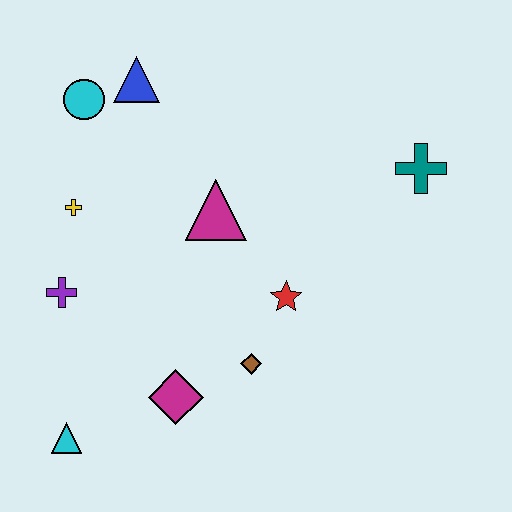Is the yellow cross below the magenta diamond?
No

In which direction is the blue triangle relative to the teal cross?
The blue triangle is to the left of the teal cross.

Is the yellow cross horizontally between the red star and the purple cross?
Yes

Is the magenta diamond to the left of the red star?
Yes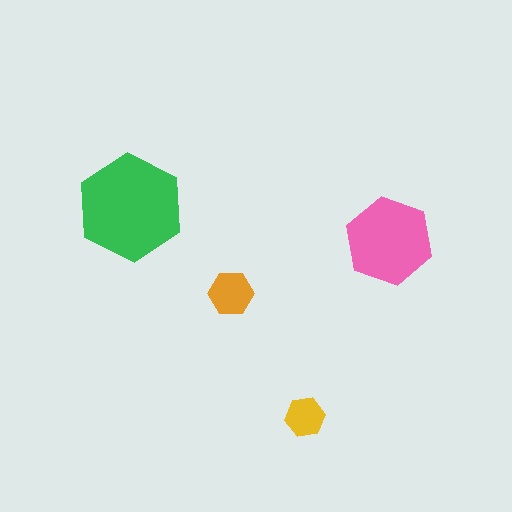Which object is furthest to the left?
The green hexagon is leftmost.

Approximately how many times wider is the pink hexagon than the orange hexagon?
About 2 times wider.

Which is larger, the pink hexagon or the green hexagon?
The green one.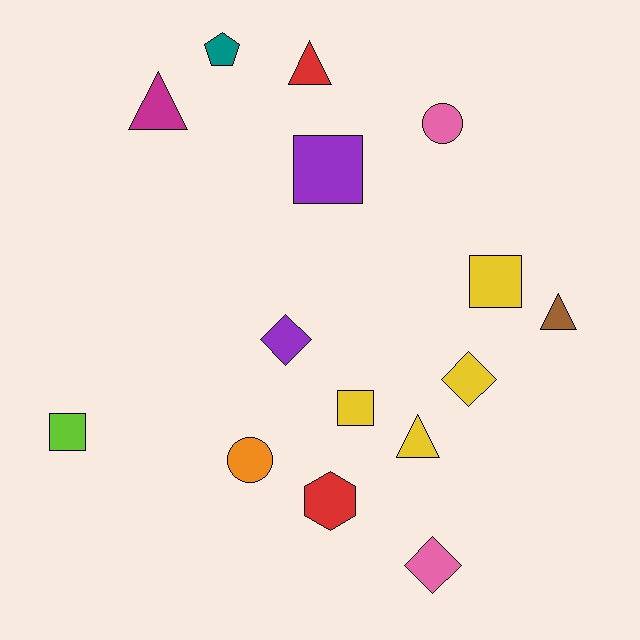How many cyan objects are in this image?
There are no cyan objects.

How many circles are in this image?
There are 2 circles.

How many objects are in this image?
There are 15 objects.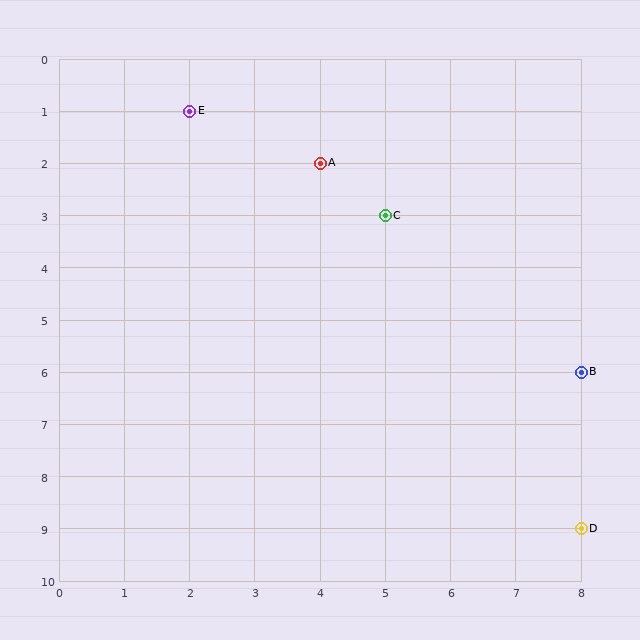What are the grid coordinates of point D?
Point D is at grid coordinates (8, 9).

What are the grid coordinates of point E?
Point E is at grid coordinates (2, 1).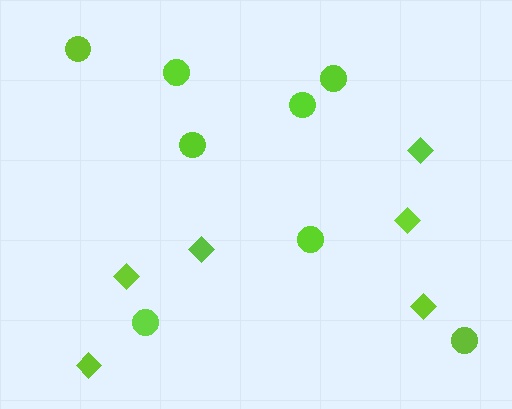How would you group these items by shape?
There are 2 groups: one group of diamonds (6) and one group of circles (8).